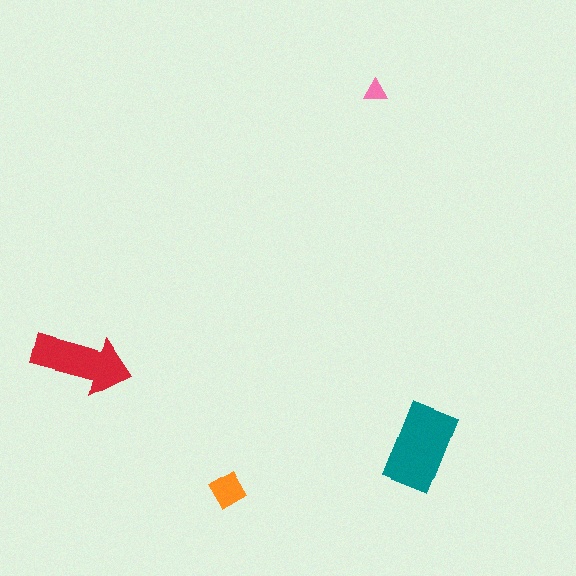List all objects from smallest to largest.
The pink triangle, the orange diamond, the red arrow, the teal rectangle.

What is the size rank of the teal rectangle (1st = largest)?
1st.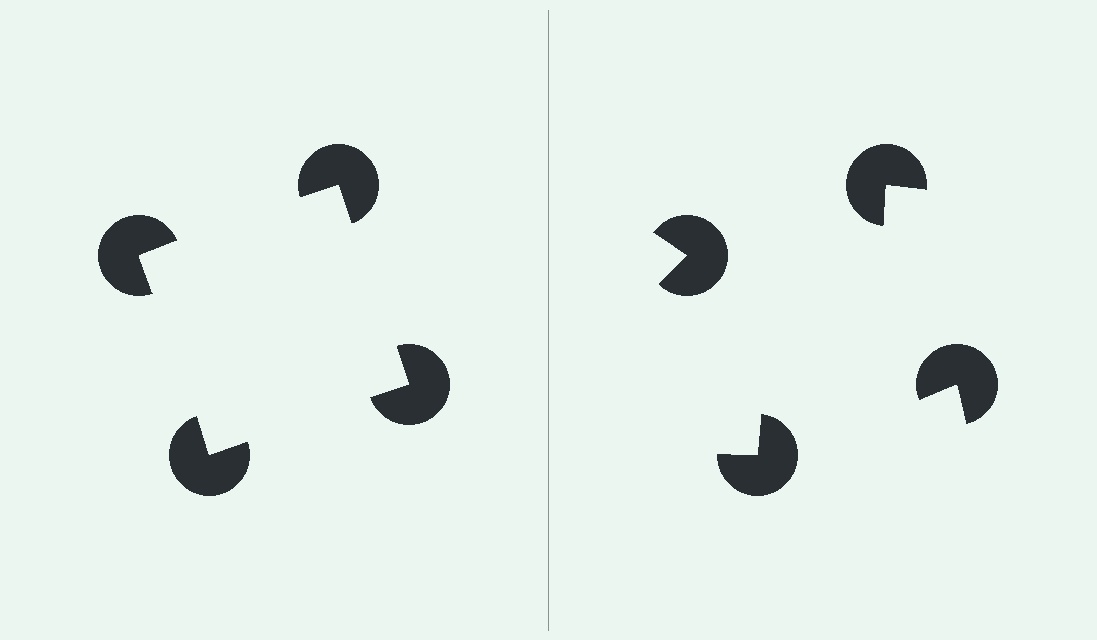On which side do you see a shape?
An illusory square appears on the left side. On the right side the wedge cuts are rotated, so no coherent shape forms.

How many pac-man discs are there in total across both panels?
8 — 4 on each side.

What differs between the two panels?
The pac-man discs are positioned identically on both sides; only the wedge orientations differ. On the left they align to a square; on the right they are misaligned.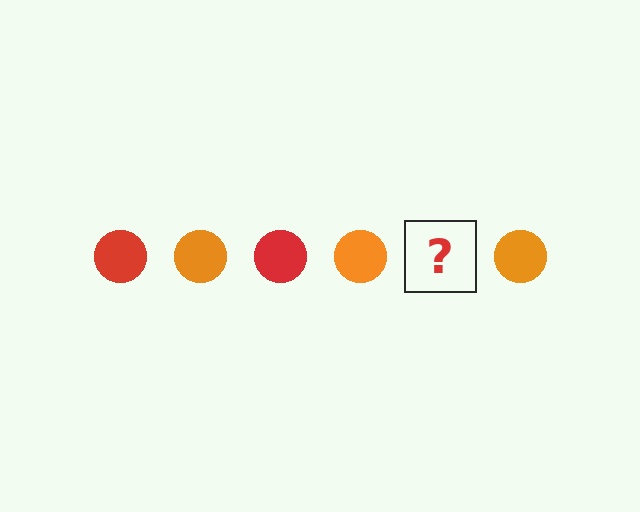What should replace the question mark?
The question mark should be replaced with a red circle.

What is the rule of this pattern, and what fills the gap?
The rule is that the pattern cycles through red, orange circles. The gap should be filled with a red circle.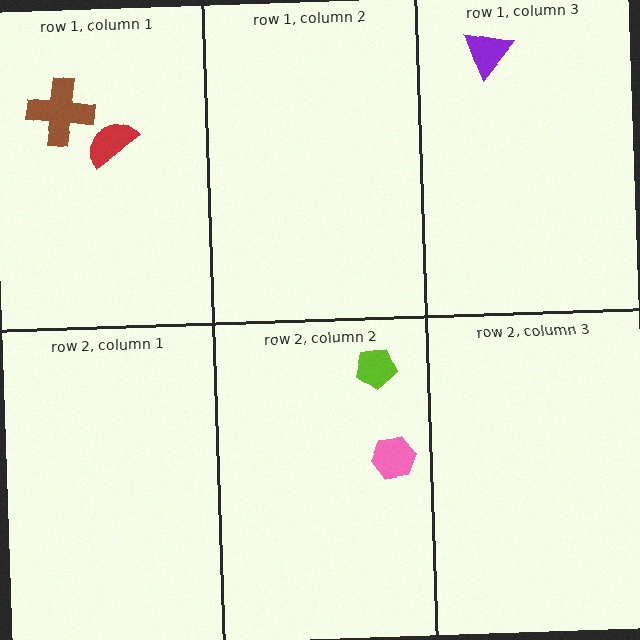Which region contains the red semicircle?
The row 1, column 1 region.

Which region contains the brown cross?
The row 1, column 1 region.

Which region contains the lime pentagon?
The row 2, column 2 region.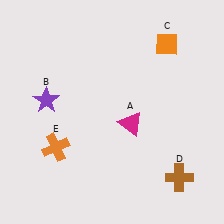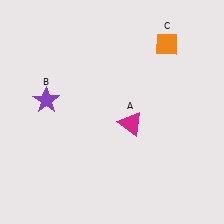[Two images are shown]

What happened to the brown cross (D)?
The brown cross (D) was removed in Image 2. It was in the bottom-right area of Image 1.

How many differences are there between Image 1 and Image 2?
There are 2 differences between the two images.